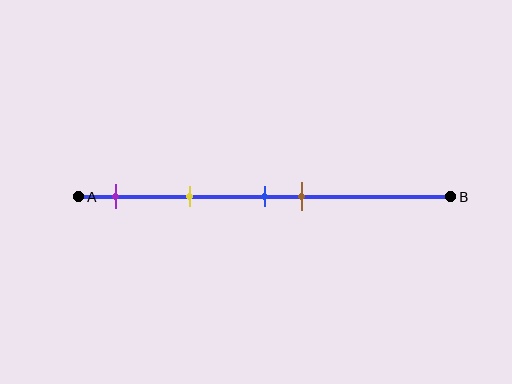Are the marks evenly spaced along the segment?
No, the marks are not evenly spaced.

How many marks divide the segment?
There are 4 marks dividing the segment.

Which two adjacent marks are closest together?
The blue and brown marks are the closest adjacent pair.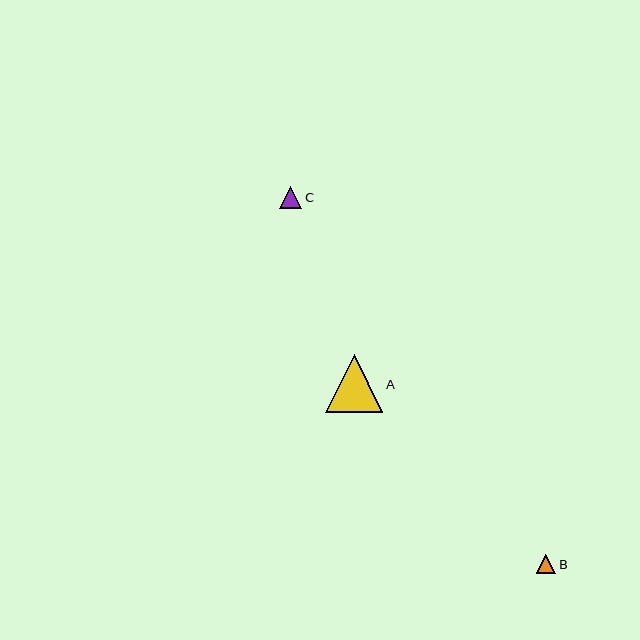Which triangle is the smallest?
Triangle B is the smallest with a size of approximately 19 pixels.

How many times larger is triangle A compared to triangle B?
Triangle A is approximately 3.0 times the size of triangle B.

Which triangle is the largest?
Triangle A is the largest with a size of approximately 58 pixels.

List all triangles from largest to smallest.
From largest to smallest: A, C, B.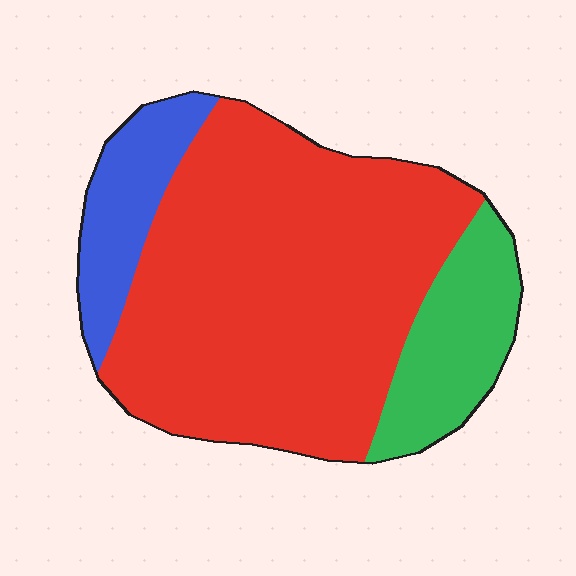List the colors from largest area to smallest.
From largest to smallest: red, green, blue.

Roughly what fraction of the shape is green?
Green takes up about one sixth (1/6) of the shape.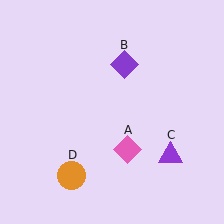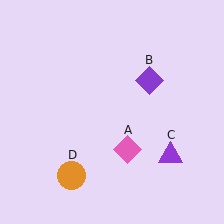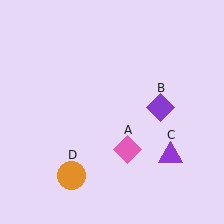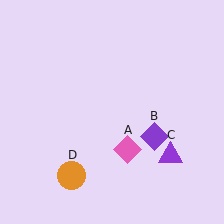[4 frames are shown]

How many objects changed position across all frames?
1 object changed position: purple diamond (object B).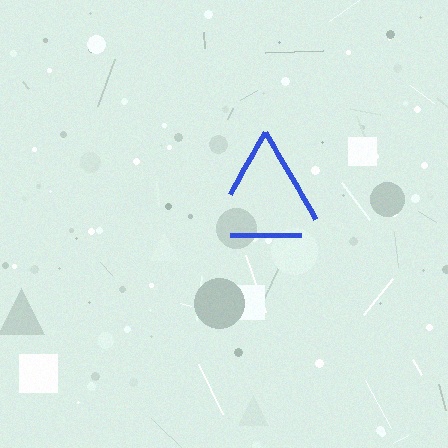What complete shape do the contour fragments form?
The contour fragments form a triangle.